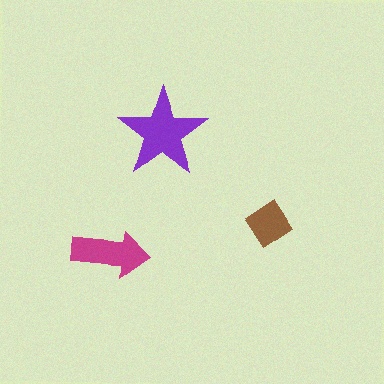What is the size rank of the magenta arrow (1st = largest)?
2nd.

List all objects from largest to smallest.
The purple star, the magenta arrow, the brown diamond.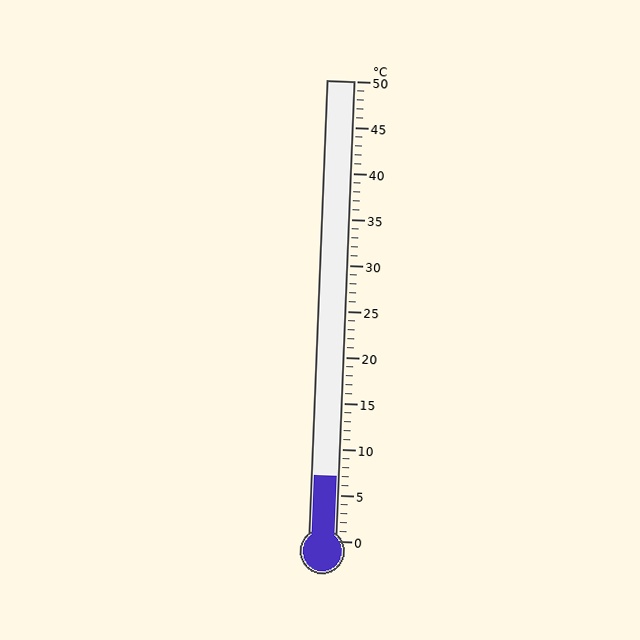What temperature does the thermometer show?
The thermometer shows approximately 7°C.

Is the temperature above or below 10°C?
The temperature is below 10°C.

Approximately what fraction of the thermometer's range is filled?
The thermometer is filled to approximately 15% of its range.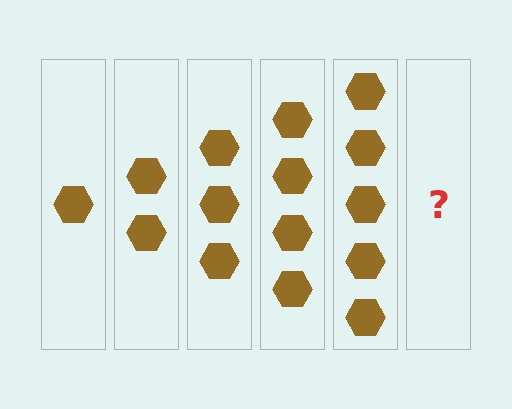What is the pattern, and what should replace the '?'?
The pattern is that each step adds one more hexagon. The '?' should be 6 hexagons.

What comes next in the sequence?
The next element should be 6 hexagons.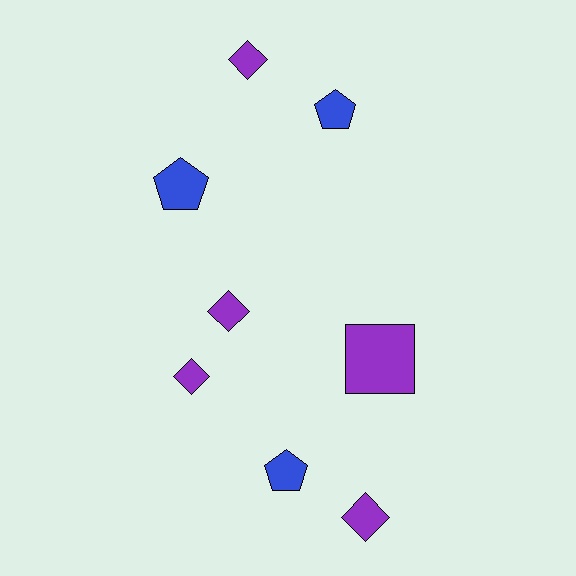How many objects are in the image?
There are 8 objects.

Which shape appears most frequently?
Diamond, with 4 objects.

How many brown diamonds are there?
There are no brown diamonds.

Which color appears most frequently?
Purple, with 5 objects.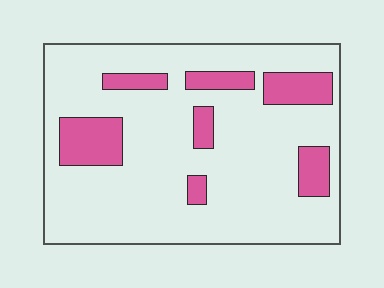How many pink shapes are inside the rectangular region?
7.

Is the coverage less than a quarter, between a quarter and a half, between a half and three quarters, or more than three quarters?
Less than a quarter.